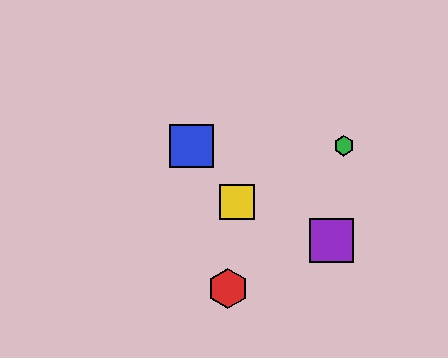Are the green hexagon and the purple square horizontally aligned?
No, the green hexagon is at y≈146 and the purple square is at y≈240.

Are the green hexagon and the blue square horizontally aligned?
Yes, both are at y≈146.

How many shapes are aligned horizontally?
2 shapes (the blue square, the green hexagon) are aligned horizontally.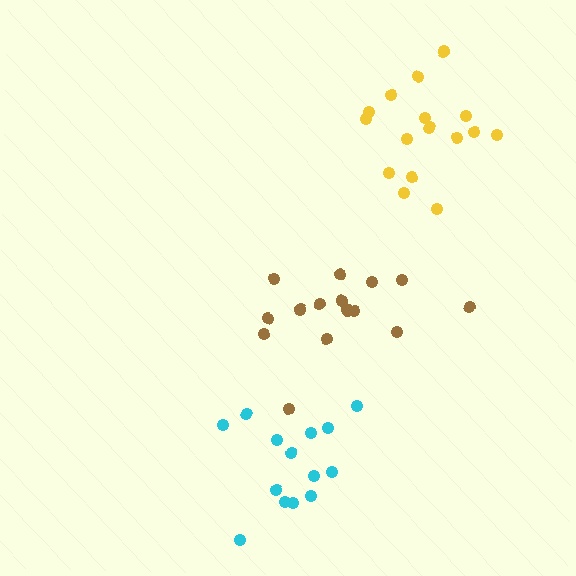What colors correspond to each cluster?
The clusters are colored: cyan, brown, yellow.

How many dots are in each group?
Group 1: 14 dots, Group 2: 15 dots, Group 3: 16 dots (45 total).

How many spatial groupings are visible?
There are 3 spatial groupings.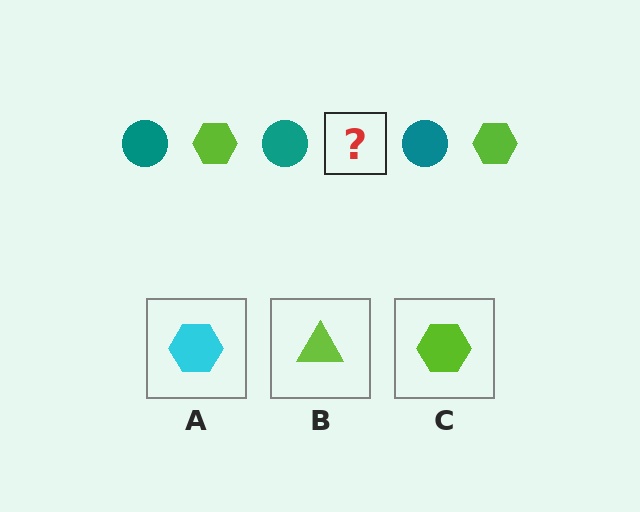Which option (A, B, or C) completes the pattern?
C.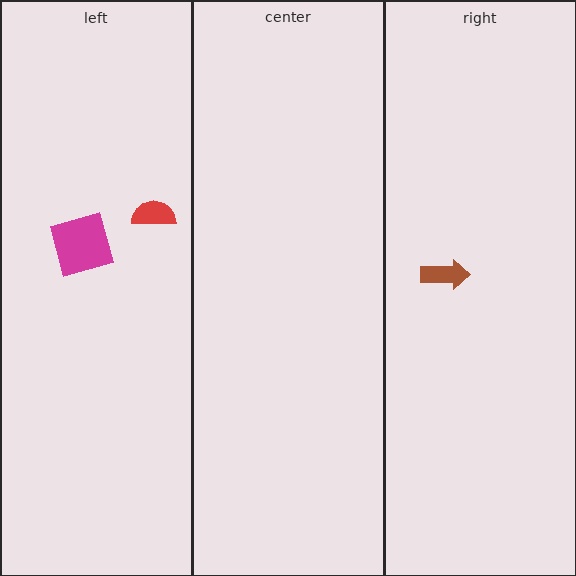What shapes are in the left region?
The magenta square, the red semicircle.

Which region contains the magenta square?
The left region.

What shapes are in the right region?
The brown arrow.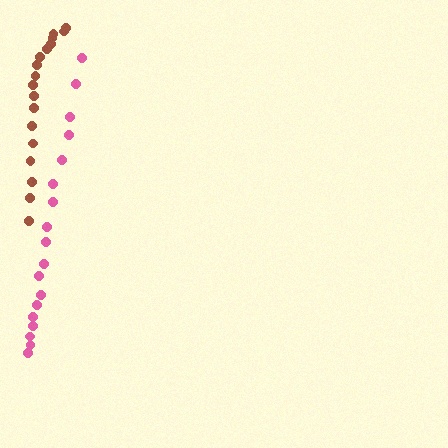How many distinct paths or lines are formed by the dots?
There are 2 distinct paths.